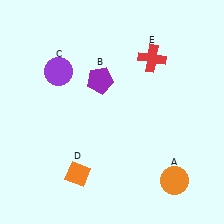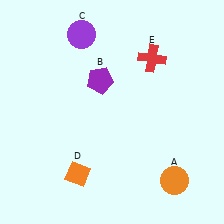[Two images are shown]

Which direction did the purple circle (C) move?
The purple circle (C) moved up.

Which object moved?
The purple circle (C) moved up.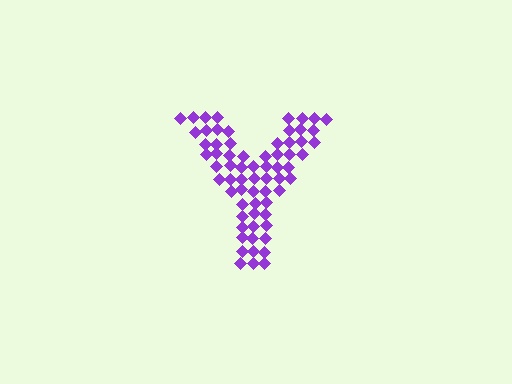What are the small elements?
The small elements are diamonds.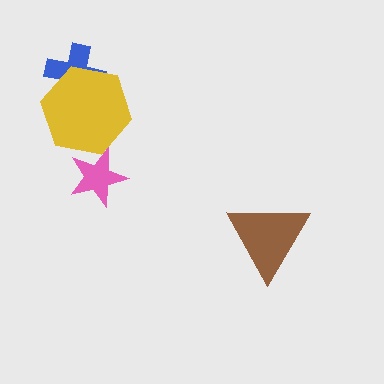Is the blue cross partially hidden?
Yes, it is partially covered by another shape.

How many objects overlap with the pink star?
1 object overlaps with the pink star.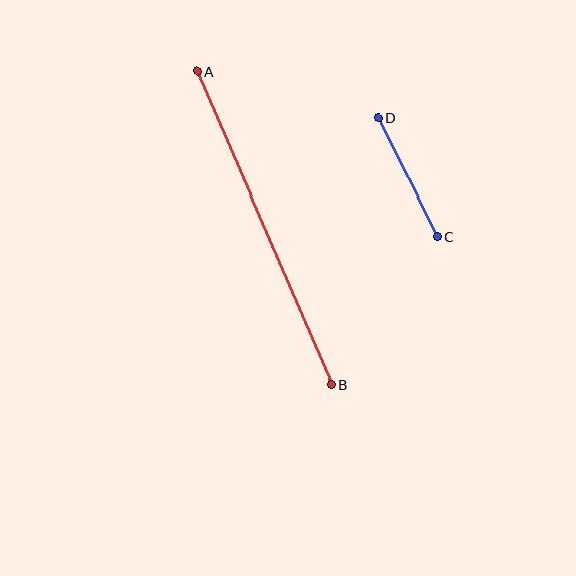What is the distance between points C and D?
The distance is approximately 133 pixels.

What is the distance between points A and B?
The distance is approximately 341 pixels.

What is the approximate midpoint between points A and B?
The midpoint is at approximately (265, 228) pixels.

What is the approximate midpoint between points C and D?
The midpoint is at approximately (408, 177) pixels.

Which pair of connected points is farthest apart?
Points A and B are farthest apart.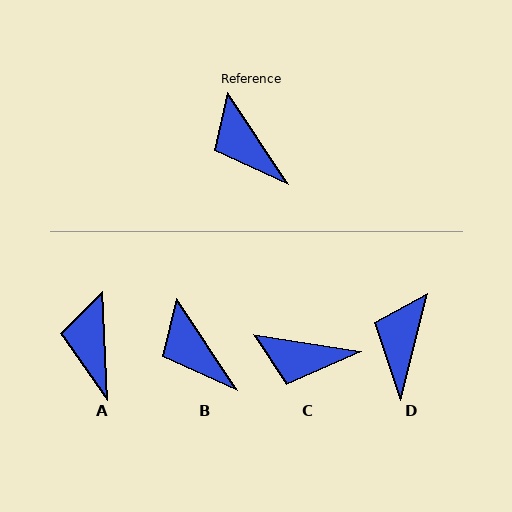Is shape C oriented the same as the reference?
No, it is off by about 47 degrees.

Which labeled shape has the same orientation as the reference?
B.